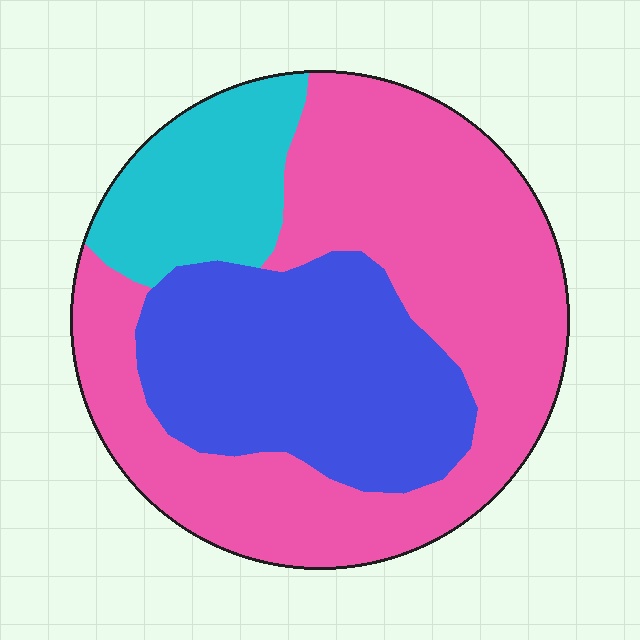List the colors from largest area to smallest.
From largest to smallest: pink, blue, cyan.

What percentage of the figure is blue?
Blue takes up about one third (1/3) of the figure.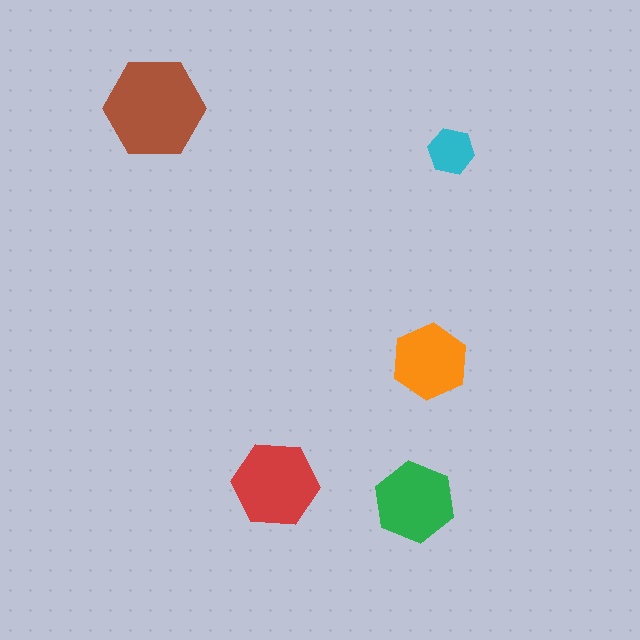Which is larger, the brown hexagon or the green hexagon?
The brown one.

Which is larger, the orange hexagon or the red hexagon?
The red one.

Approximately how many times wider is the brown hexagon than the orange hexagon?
About 1.5 times wider.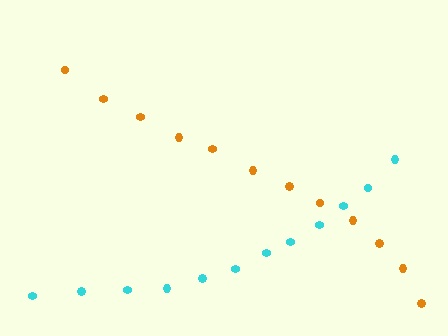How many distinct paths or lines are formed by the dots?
There are 2 distinct paths.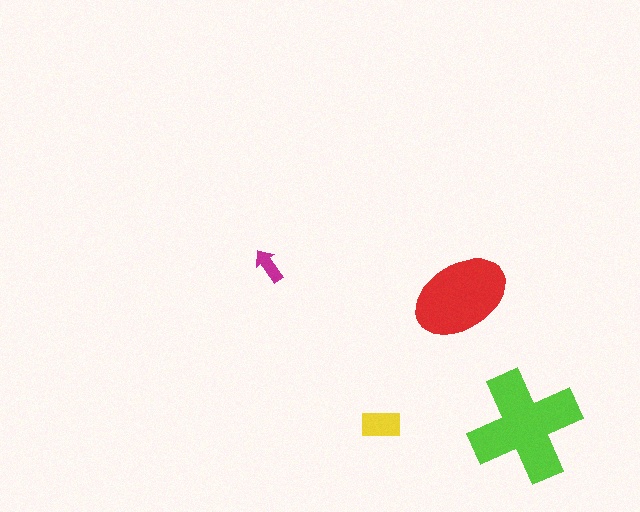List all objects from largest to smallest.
The lime cross, the red ellipse, the yellow rectangle, the magenta arrow.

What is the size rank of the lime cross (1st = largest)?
1st.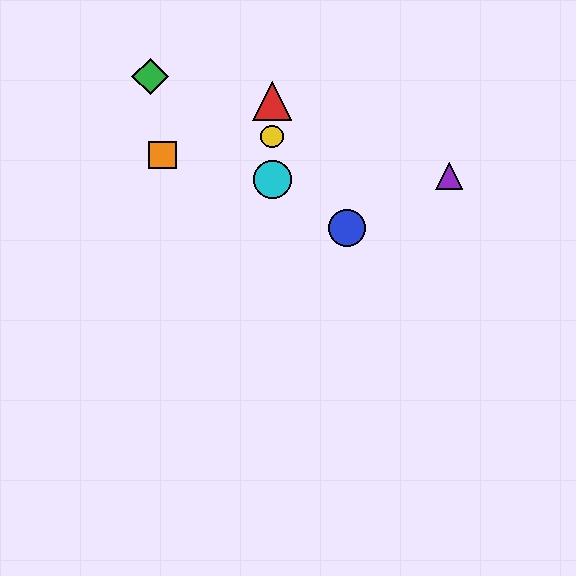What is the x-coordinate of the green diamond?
The green diamond is at x≈150.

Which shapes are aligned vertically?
The red triangle, the yellow circle, the cyan circle are aligned vertically.